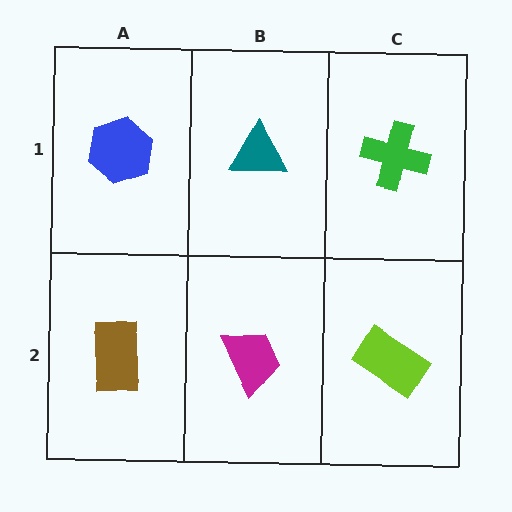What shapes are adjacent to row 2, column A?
A blue hexagon (row 1, column A), a magenta trapezoid (row 2, column B).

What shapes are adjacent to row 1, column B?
A magenta trapezoid (row 2, column B), a blue hexagon (row 1, column A), a green cross (row 1, column C).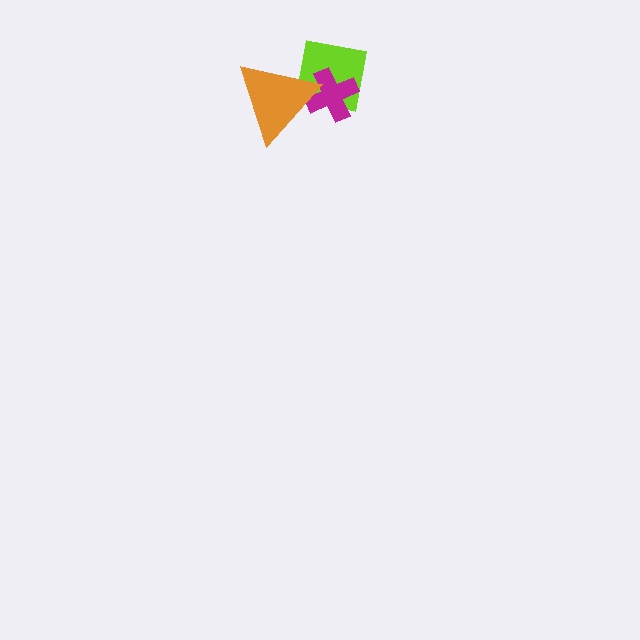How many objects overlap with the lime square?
2 objects overlap with the lime square.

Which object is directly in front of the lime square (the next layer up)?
The magenta cross is directly in front of the lime square.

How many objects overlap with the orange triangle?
2 objects overlap with the orange triangle.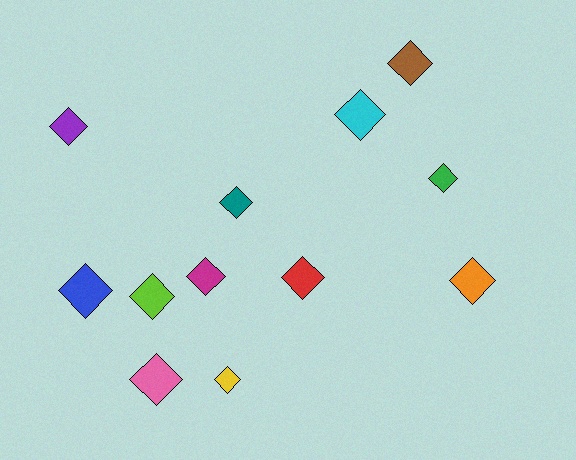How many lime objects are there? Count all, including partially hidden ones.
There is 1 lime object.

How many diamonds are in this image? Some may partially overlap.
There are 12 diamonds.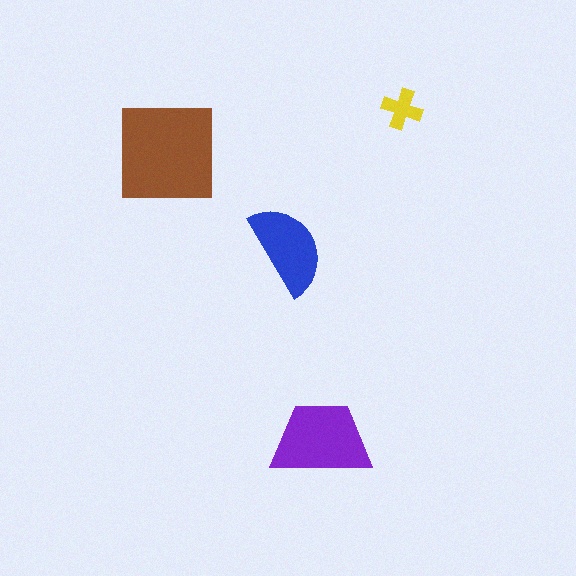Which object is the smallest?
The yellow cross.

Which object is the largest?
The brown square.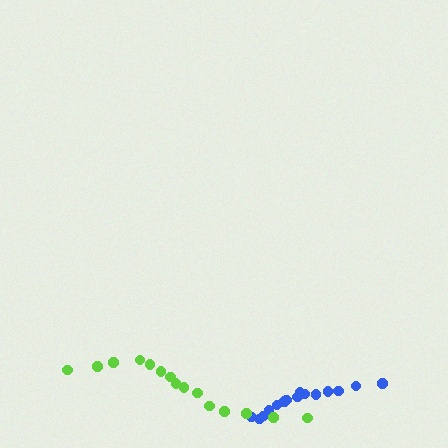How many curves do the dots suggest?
There are 2 distinct paths.